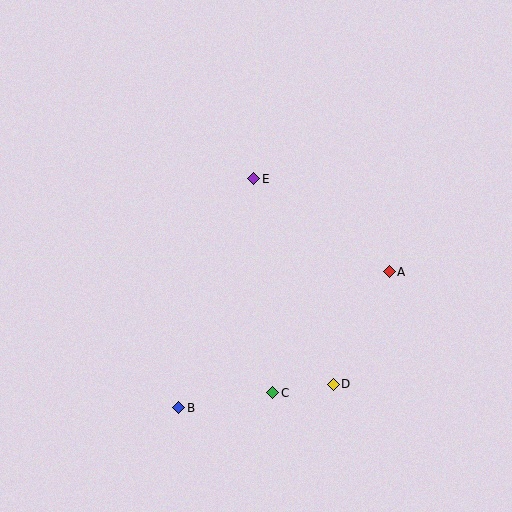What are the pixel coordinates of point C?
Point C is at (273, 393).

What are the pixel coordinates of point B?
Point B is at (179, 408).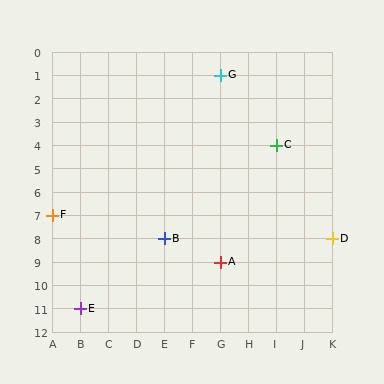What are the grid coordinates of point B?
Point B is at grid coordinates (E, 8).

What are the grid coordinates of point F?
Point F is at grid coordinates (A, 7).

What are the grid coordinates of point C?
Point C is at grid coordinates (I, 4).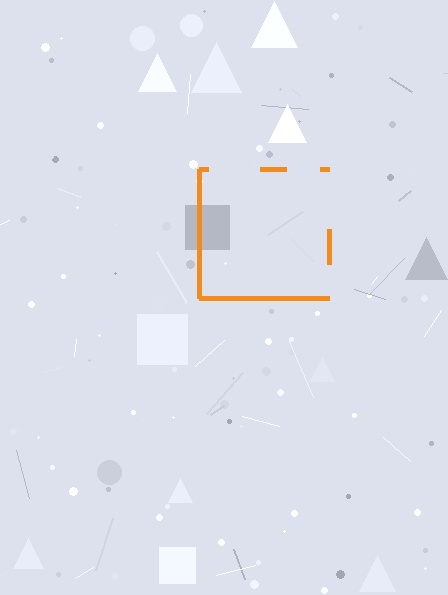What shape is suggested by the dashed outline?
The dashed outline suggests a square.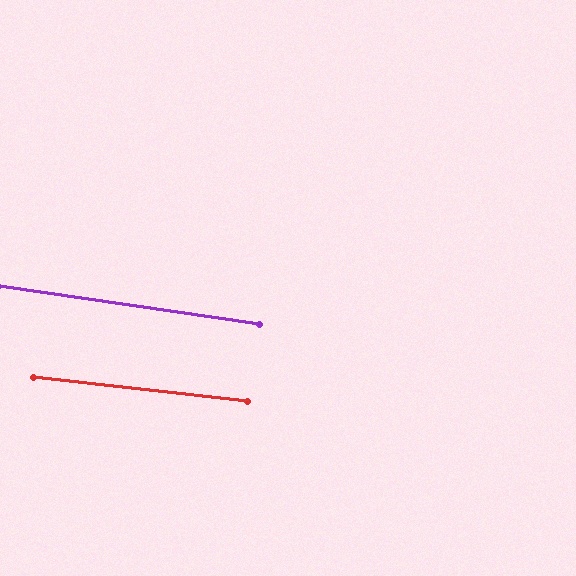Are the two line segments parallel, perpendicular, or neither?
Parallel — their directions differ by only 1.7°.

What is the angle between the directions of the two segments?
Approximately 2 degrees.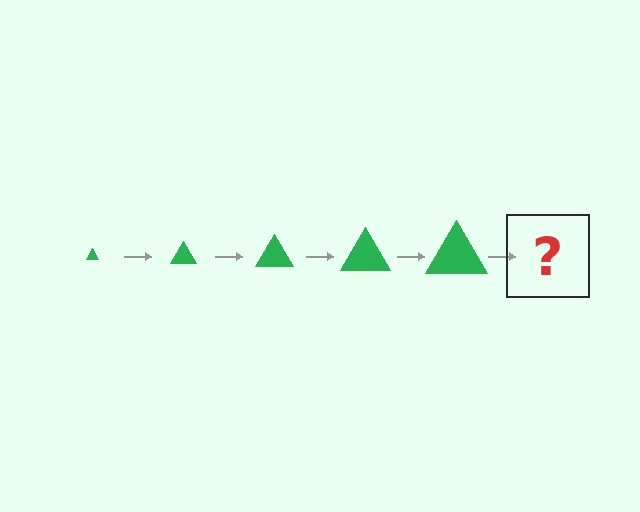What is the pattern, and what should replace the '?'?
The pattern is that the triangle gets progressively larger each step. The '?' should be a green triangle, larger than the previous one.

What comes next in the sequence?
The next element should be a green triangle, larger than the previous one.